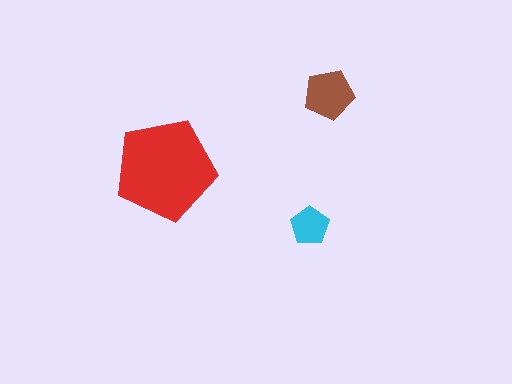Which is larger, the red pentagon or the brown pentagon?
The red one.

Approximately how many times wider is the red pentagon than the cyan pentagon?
About 2.5 times wider.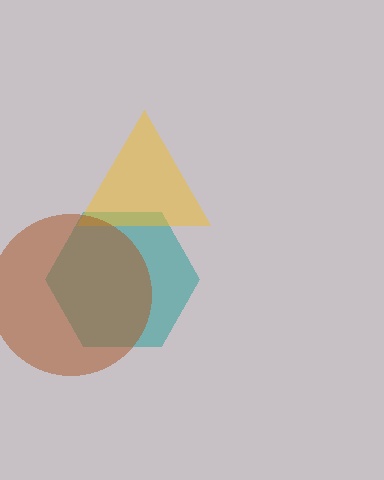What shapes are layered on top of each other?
The layered shapes are: a teal hexagon, a yellow triangle, a brown circle.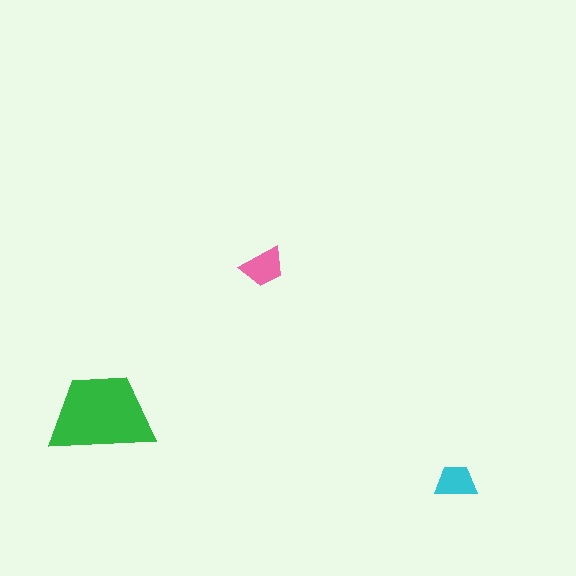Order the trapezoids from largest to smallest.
the green one, the pink one, the cyan one.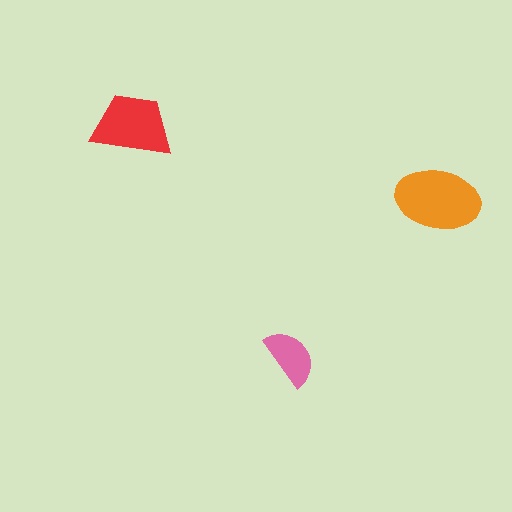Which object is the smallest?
The pink semicircle.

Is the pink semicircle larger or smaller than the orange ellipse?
Smaller.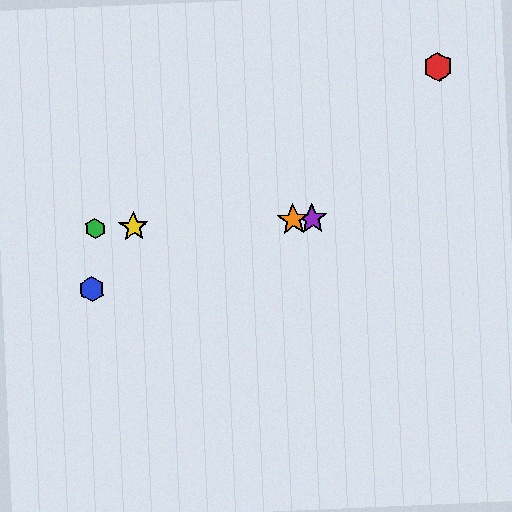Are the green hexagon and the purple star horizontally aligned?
Yes, both are at y≈229.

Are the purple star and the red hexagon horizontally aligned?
No, the purple star is at y≈219 and the red hexagon is at y≈67.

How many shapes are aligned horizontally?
4 shapes (the green hexagon, the yellow star, the purple star, the orange star) are aligned horizontally.